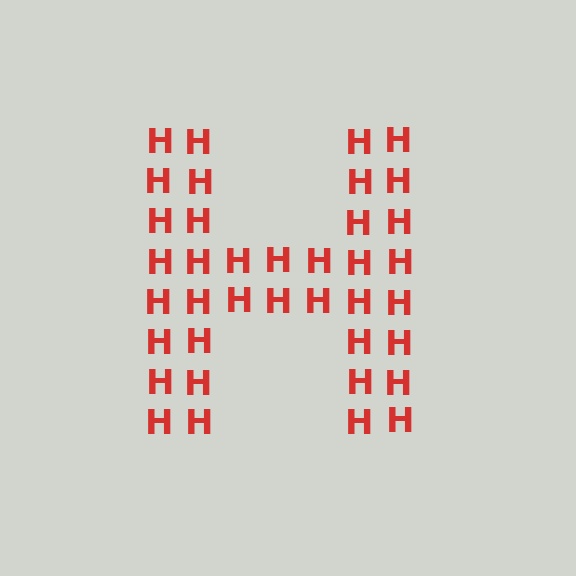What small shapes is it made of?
It is made of small letter H's.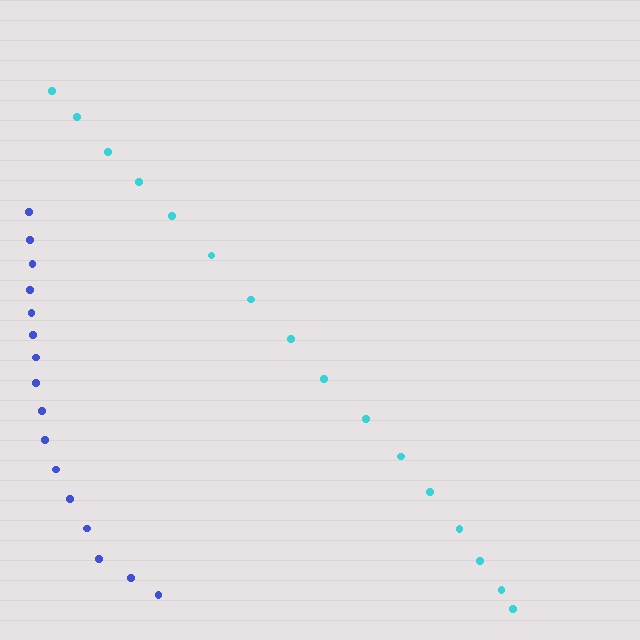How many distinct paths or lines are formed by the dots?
There are 2 distinct paths.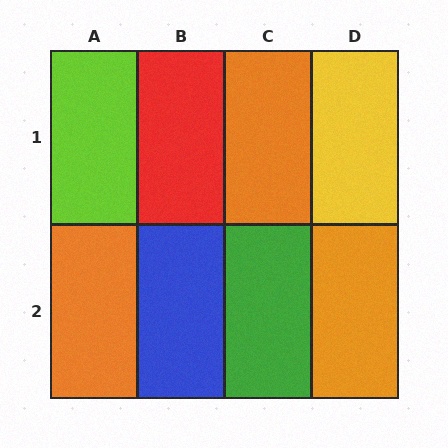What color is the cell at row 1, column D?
Yellow.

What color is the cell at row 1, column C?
Orange.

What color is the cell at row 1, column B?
Red.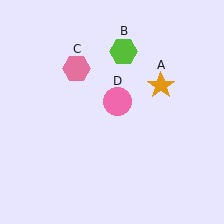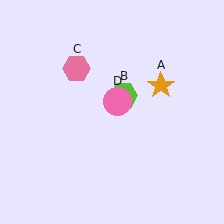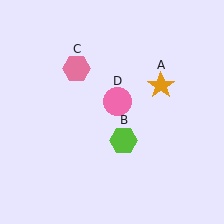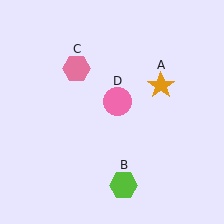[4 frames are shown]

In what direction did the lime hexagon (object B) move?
The lime hexagon (object B) moved down.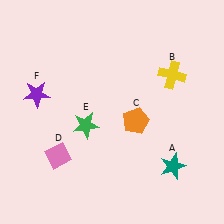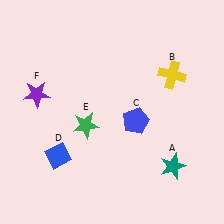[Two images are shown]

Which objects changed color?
C changed from orange to blue. D changed from pink to blue.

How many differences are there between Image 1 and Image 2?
There are 2 differences between the two images.